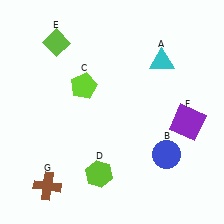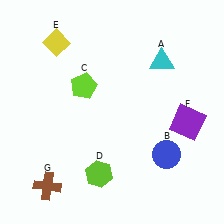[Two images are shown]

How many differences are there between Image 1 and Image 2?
There is 1 difference between the two images.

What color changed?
The diamond (E) changed from lime in Image 1 to yellow in Image 2.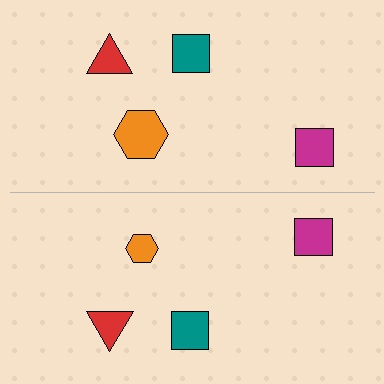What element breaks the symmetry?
The orange hexagon on the bottom side has a different size than its mirror counterpart.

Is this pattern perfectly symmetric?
No, the pattern is not perfectly symmetric. The orange hexagon on the bottom side has a different size than its mirror counterpart.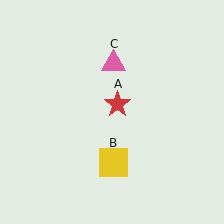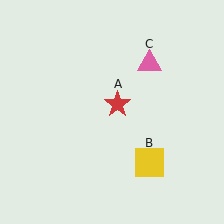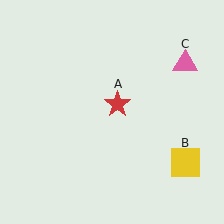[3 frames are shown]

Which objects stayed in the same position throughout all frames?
Red star (object A) remained stationary.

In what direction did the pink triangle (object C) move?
The pink triangle (object C) moved right.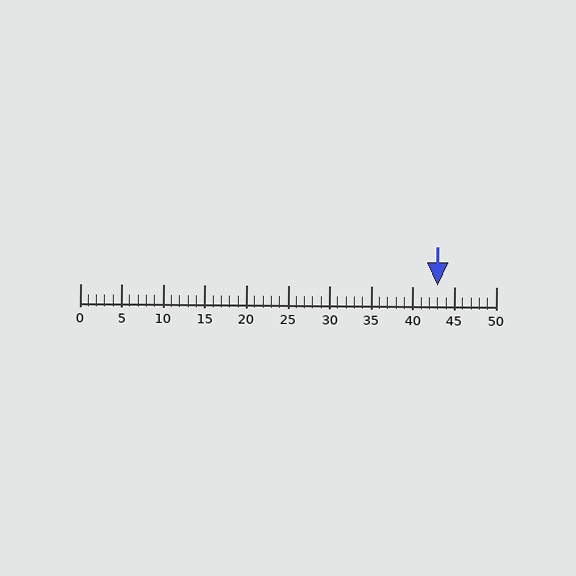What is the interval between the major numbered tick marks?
The major tick marks are spaced 5 units apart.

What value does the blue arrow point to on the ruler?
The blue arrow points to approximately 43.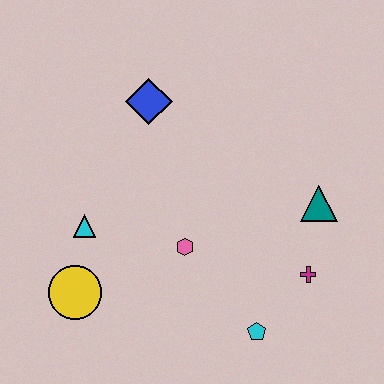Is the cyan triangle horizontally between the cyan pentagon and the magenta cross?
No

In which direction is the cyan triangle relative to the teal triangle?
The cyan triangle is to the left of the teal triangle.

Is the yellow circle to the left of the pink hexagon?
Yes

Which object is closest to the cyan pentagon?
The magenta cross is closest to the cyan pentagon.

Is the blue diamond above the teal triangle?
Yes